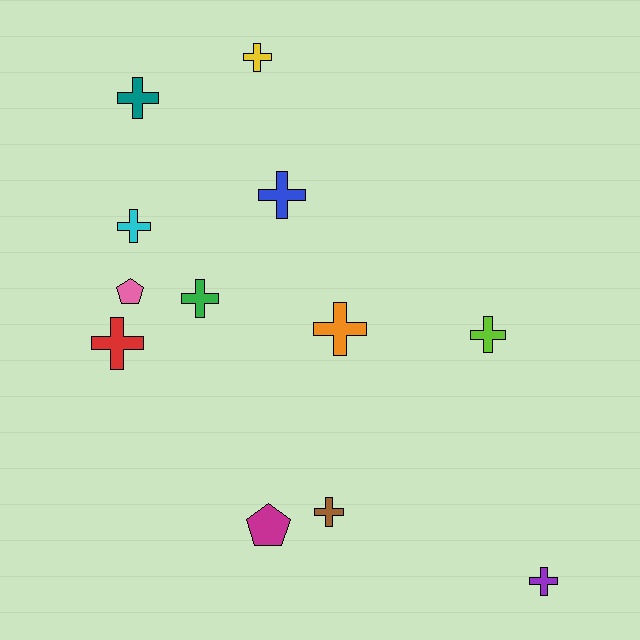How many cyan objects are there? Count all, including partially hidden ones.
There is 1 cyan object.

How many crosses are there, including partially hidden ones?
There are 10 crosses.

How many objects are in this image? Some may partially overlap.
There are 12 objects.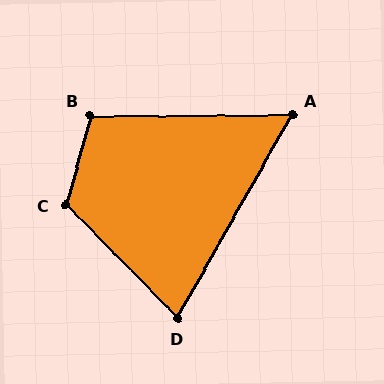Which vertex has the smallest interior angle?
A, at approximately 60 degrees.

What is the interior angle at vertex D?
Approximately 74 degrees (acute).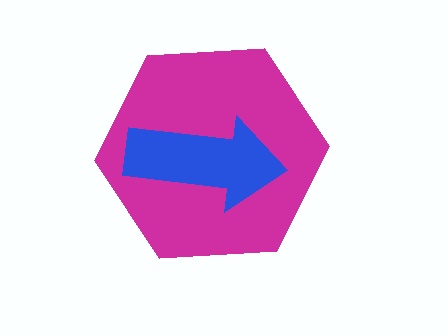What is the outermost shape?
The magenta hexagon.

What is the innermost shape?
The blue arrow.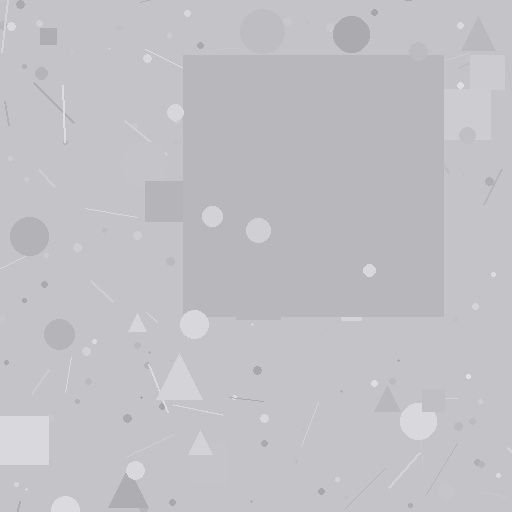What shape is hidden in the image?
A square is hidden in the image.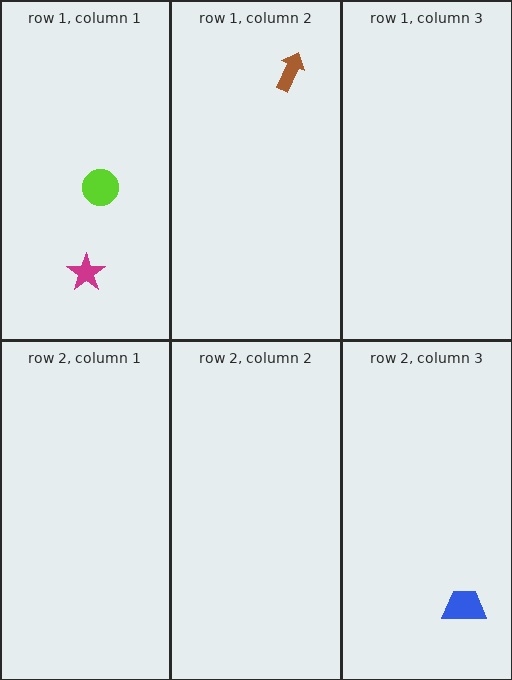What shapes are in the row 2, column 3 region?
The blue trapezoid.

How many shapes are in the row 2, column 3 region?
1.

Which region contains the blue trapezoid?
The row 2, column 3 region.